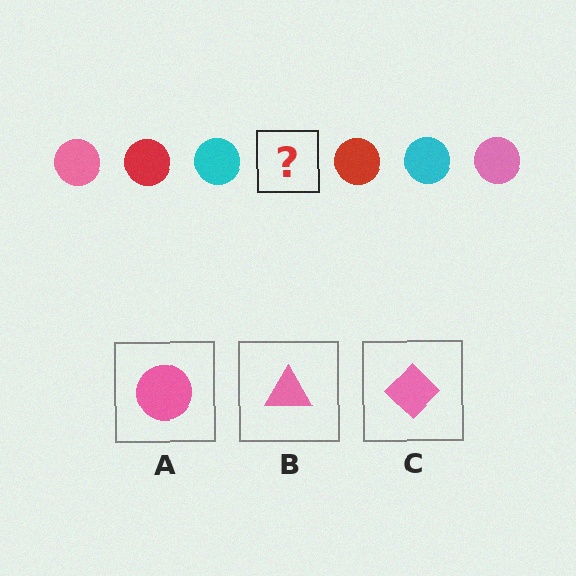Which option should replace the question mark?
Option A.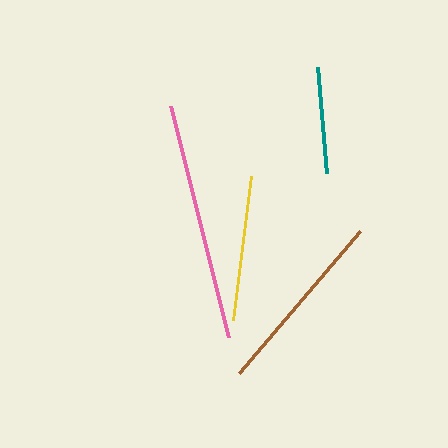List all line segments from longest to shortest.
From longest to shortest: pink, brown, yellow, teal.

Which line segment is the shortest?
The teal line is the shortest at approximately 106 pixels.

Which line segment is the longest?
The pink line is the longest at approximately 238 pixels.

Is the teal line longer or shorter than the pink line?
The pink line is longer than the teal line.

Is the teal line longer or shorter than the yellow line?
The yellow line is longer than the teal line.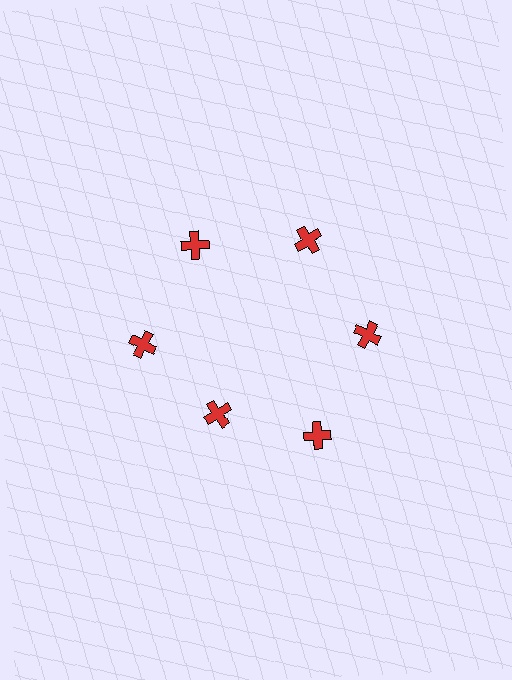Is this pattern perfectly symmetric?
No. The 6 red crosses are arranged in a ring, but one element near the 7 o'clock position is pulled inward toward the center, breaking the 6-fold rotational symmetry.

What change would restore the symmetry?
The symmetry would be restored by moving it outward, back onto the ring so that all 6 crosses sit at equal angles and equal distance from the center.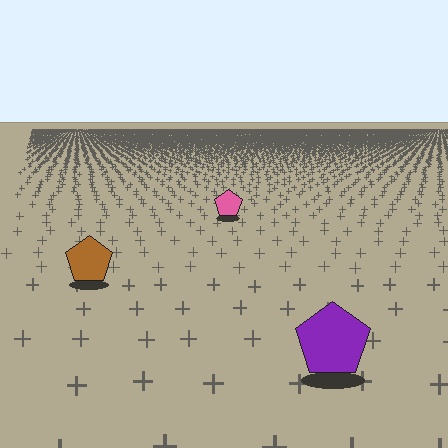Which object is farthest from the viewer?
The pink pentagon is farthest from the viewer. It appears smaller and the ground texture around it is denser.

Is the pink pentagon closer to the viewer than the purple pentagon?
No. The purple pentagon is closer — you can tell from the texture gradient: the ground texture is coarser near it.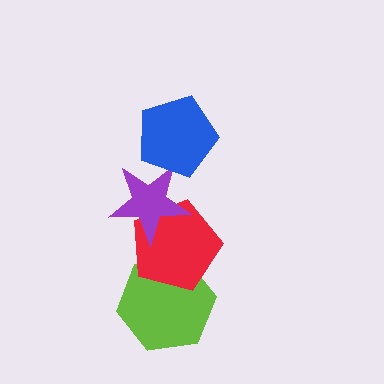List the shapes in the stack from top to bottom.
From top to bottom: the blue pentagon, the purple star, the red pentagon, the lime hexagon.